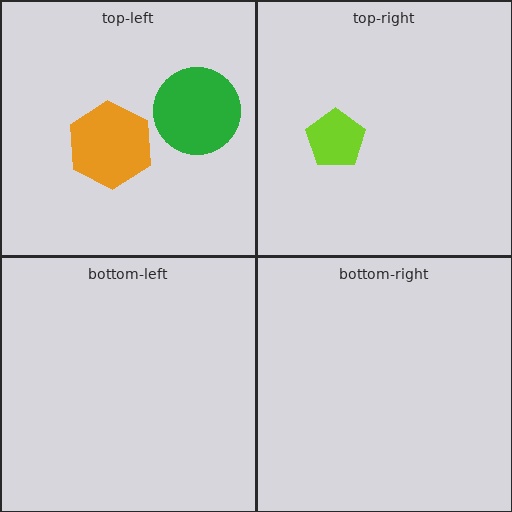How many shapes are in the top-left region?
2.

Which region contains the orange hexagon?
The top-left region.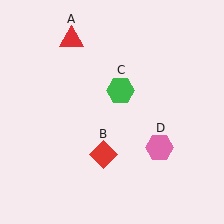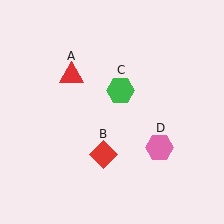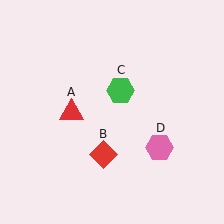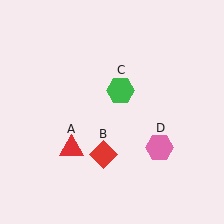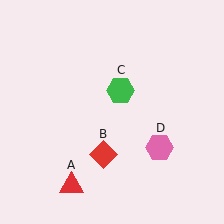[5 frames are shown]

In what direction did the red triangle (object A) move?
The red triangle (object A) moved down.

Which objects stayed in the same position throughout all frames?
Red diamond (object B) and green hexagon (object C) and pink hexagon (object D) remained stationary.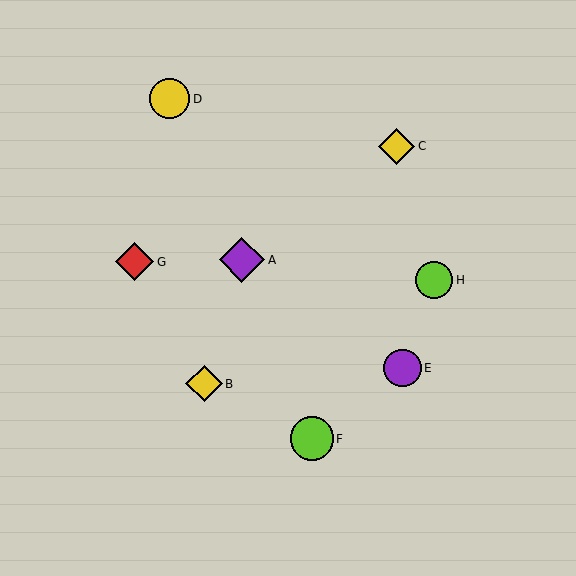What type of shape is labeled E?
Shape E is a purple circle.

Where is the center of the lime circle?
The center of the lime circle is at (312, 439).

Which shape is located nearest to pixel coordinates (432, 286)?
The lime circle (labeled H) at (434, 280) is nearest to that location.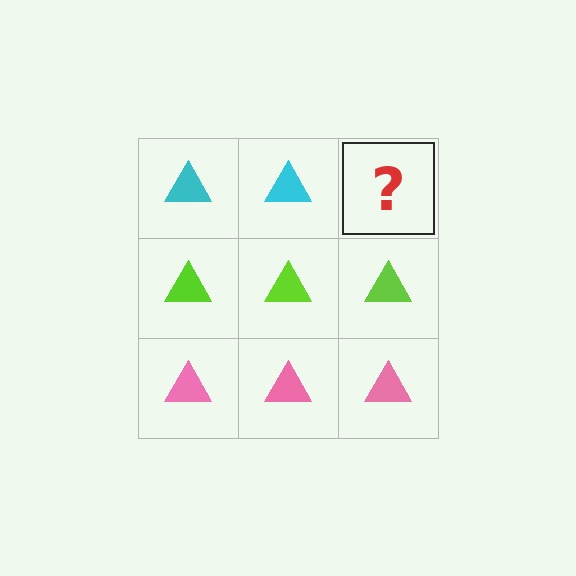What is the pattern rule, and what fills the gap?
The rule is that each row has a consistent color. The gap should be filled with a cyan triangle.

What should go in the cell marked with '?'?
The missing cell should contain a cyan triangle.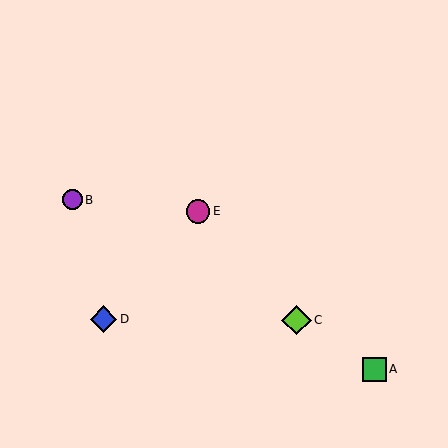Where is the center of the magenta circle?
The center of the magenta circle is at (198, 211).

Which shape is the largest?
The lime diamond (labeled C) is the largest.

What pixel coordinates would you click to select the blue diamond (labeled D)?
Click at (103, 319) to select the blue diamond D.